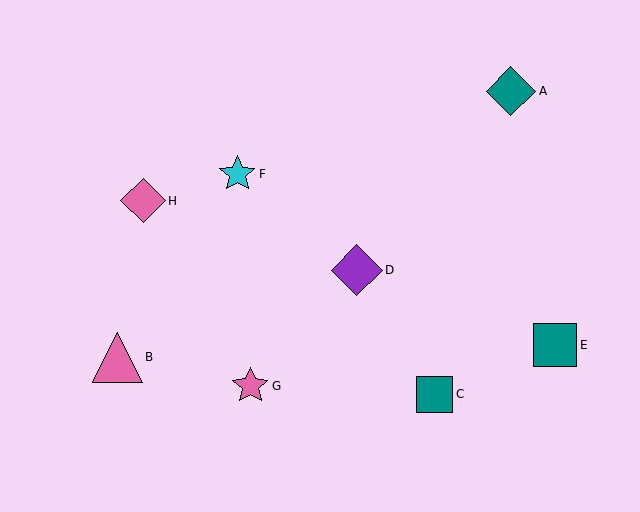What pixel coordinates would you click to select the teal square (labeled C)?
Click at (435, 394) to select the teal square C.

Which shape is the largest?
The purple diamond (labeled D) is the largest.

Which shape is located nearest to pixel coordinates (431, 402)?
The teal square (labeled C) at (435, 394) is nearest to that location.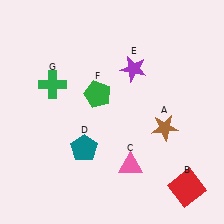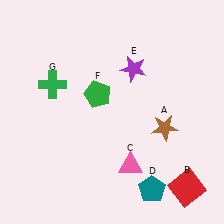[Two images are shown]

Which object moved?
The teal pentagon (D) moved right.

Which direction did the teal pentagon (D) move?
The teal pentagon (D) moved right.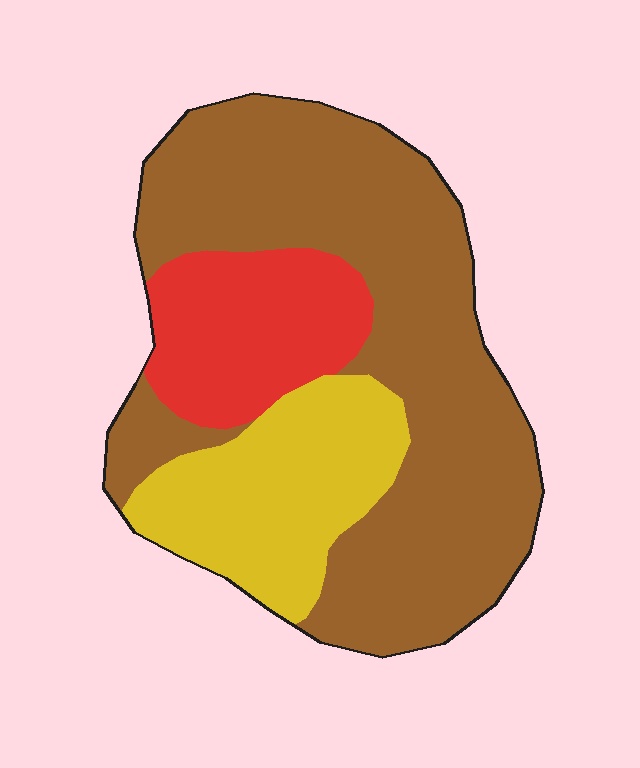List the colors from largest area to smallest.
From largest to smallest: brown, yellow, red.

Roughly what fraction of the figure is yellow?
Yellow takes up about one fifth (1/5) of the figure.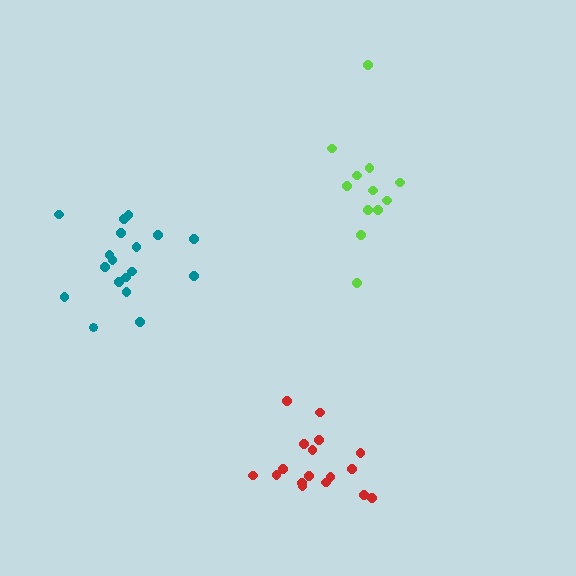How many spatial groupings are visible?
There are 3 spatial groupings.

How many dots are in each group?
Group 1: 18 dots, Group 2: 17 dots, Group 3: 12 dots (47 total).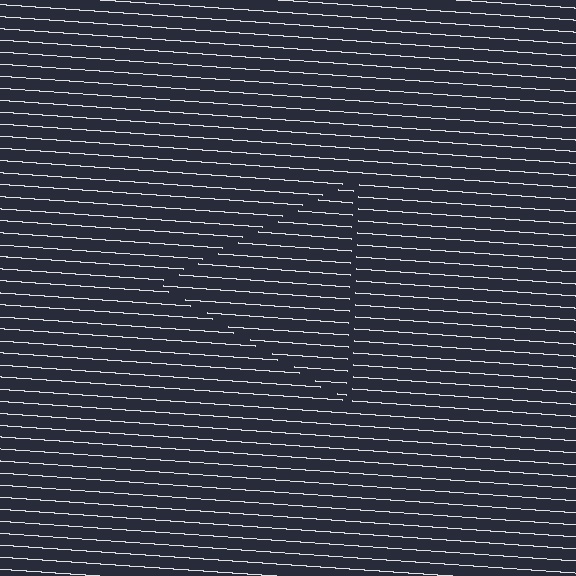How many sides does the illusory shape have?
3 sides — the line-ends trace a triangle.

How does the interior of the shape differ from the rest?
The interior of the shape contains the same grating, shifted by half a period — the contour is defined by the phase discontinuity where line-ends from the inner and outer gratings abut.